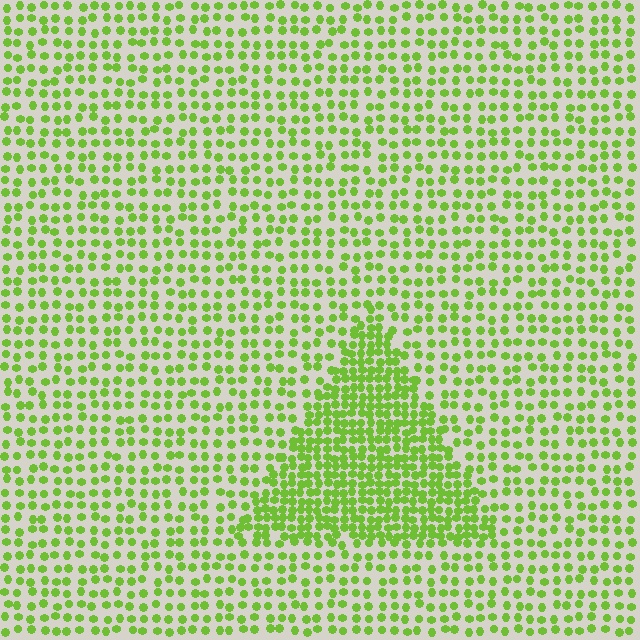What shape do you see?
I see a triangle.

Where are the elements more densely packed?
The elements are more densely packed inside the triangle boundary.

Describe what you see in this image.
The image contains small lime elements arranged at two different densities. A triangle-shaped region is visible where the elements are more densely packed than the surrounding area.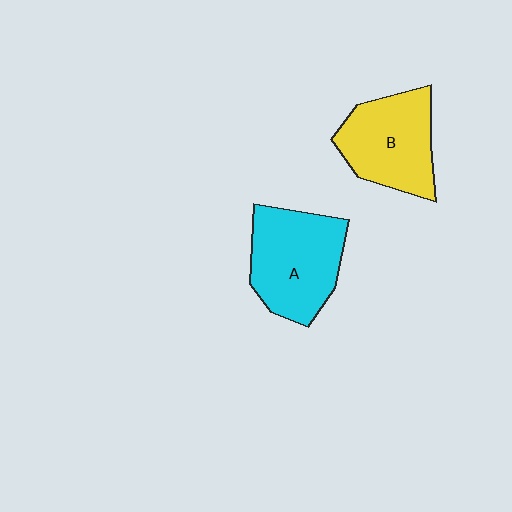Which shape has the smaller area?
Shape B (yellow).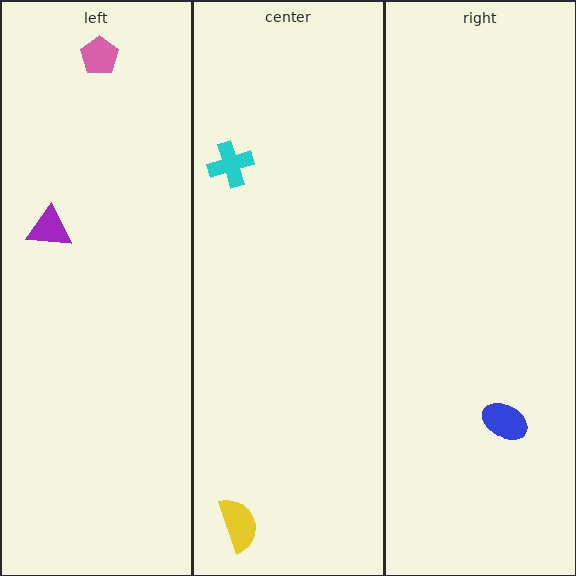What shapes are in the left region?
The purple triangle, the pink pentagon.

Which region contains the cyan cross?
The center region.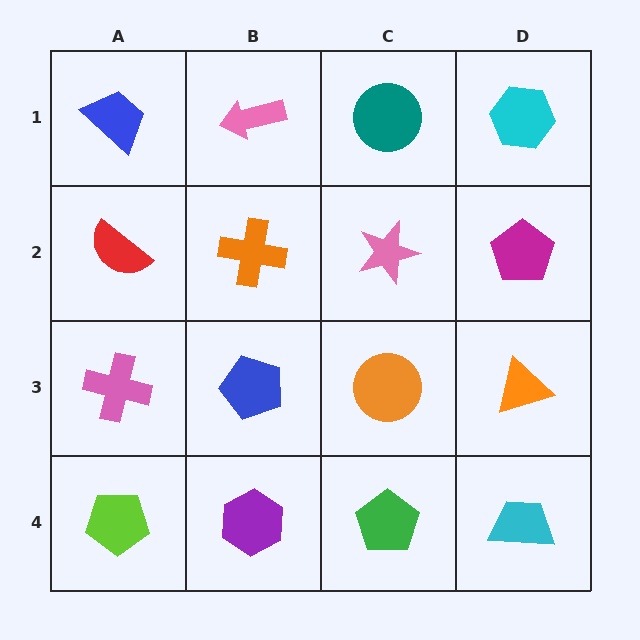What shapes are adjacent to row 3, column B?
An orange cross (row 2, column B), a purple hexagon (row 4, column B), a pink cross (row 3, column A), an orange circle (row 3, column C).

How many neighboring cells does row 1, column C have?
3.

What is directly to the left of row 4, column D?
A green pentagon.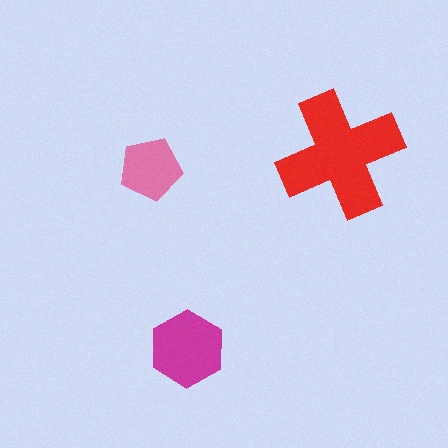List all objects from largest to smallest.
The red cross, the magenta hexagon, the pink pentagon.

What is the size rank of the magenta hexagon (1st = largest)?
2nd.